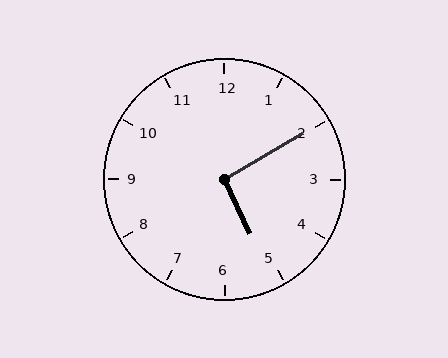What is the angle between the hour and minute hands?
Approximately 95 degrees.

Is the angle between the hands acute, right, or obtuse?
It is right.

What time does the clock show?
5:10.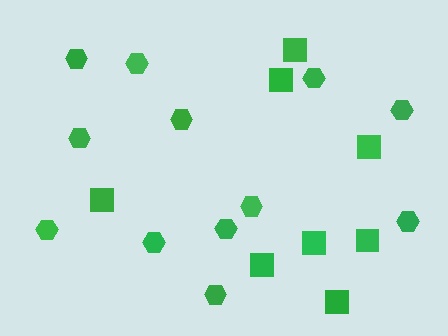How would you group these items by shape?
There are 2 groups: one group of squares (8) and one group of hexagons (12).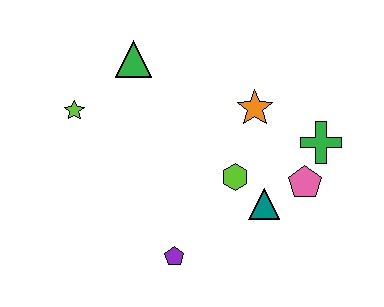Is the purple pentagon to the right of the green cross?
No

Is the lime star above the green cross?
Yes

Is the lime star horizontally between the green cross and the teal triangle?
No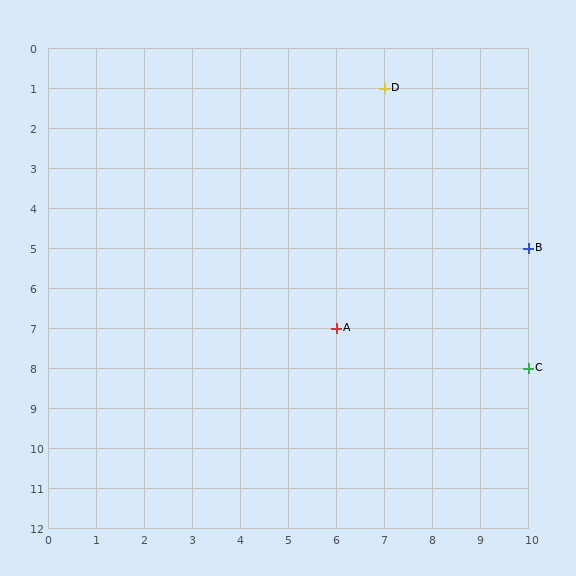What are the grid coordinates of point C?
Point C is at grid coordinates (10, 8).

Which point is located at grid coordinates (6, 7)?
Point A is at (6, 7).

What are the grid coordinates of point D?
Point D is at grid coordinates (7, 1).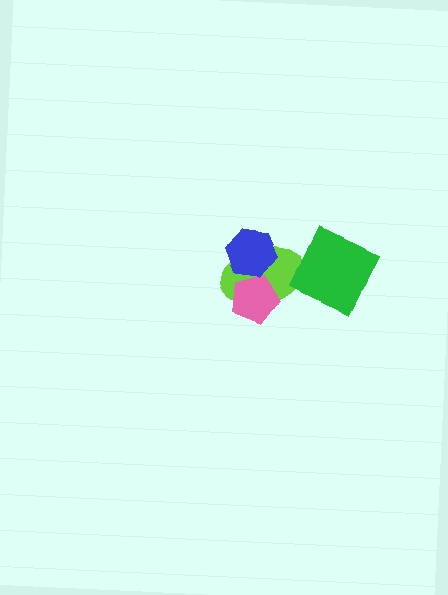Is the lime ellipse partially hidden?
Yes, it is partially covered by another shape.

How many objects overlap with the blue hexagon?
2 objects overlap with the blue hexagon.